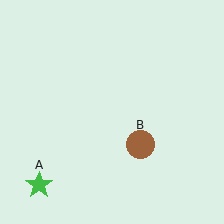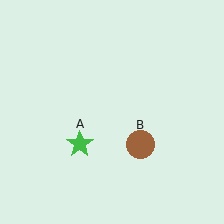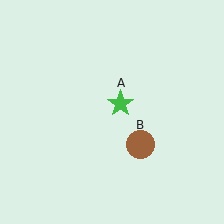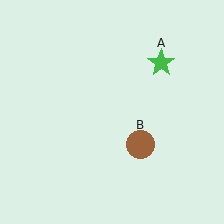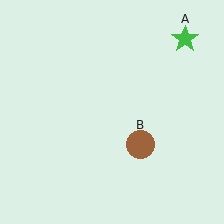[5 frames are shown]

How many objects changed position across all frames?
1 object changed position: green star (object A).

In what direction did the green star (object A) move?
The green star (object A) moved up and to the right.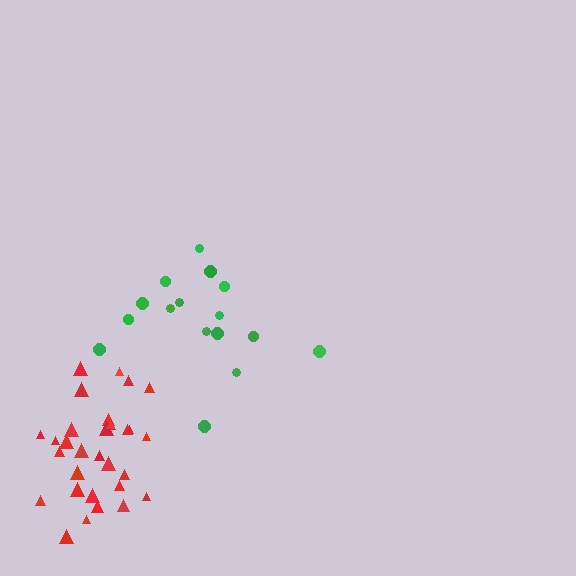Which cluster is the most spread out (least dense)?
Green.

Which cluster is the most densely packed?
Red.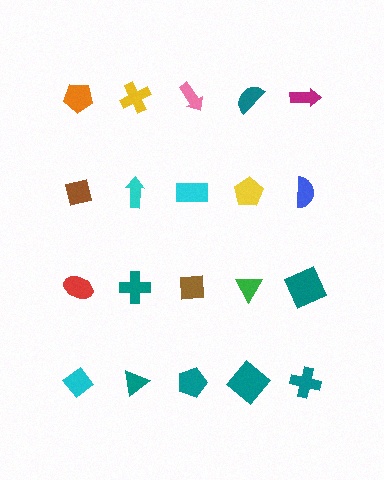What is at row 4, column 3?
A teal pentagon.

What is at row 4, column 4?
A teal diamond.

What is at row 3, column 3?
A brown square.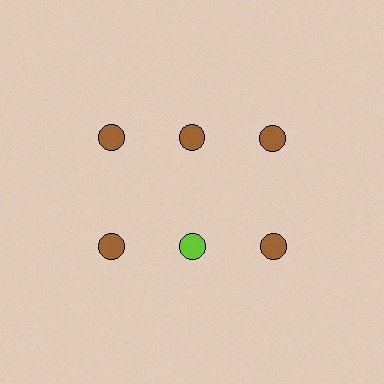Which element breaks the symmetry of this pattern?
The lime circle in the second row, second from left column breaks the symmetry. All other shapes are brown circles.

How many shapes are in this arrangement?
There are 6 shapes arranged in a grid pattern.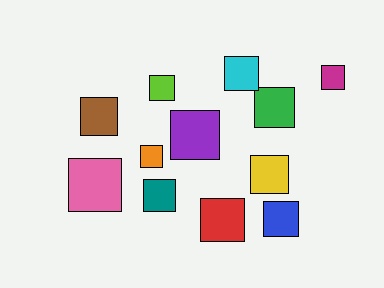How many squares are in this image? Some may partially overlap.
There are 12 squares.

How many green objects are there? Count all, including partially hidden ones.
There is 1 green object.